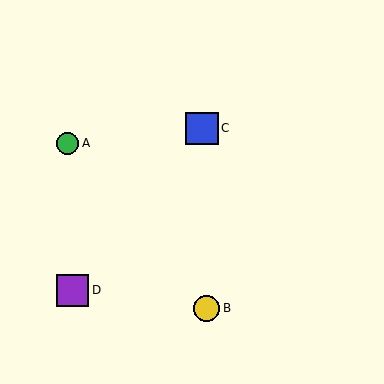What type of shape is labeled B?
Shape B is a yellow circle.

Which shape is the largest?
The blue square (labeled C) is the largest.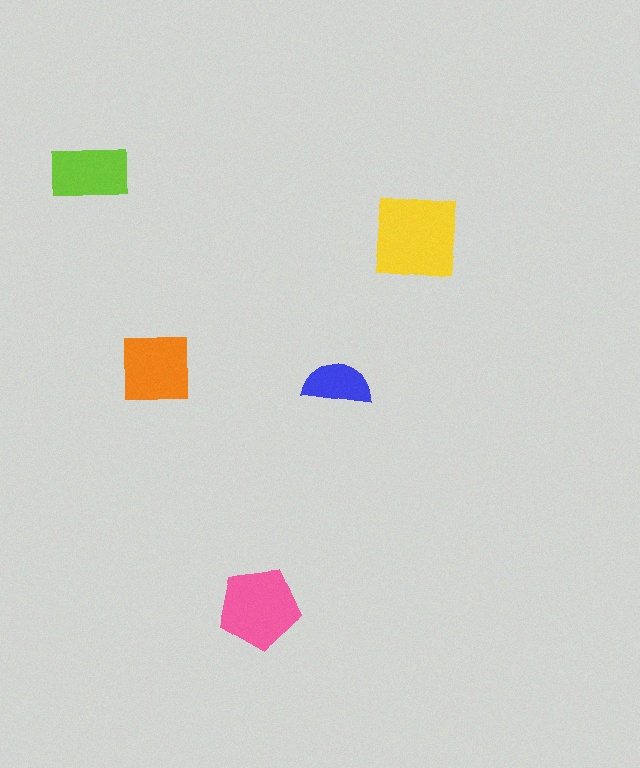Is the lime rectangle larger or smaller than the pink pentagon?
Smaller.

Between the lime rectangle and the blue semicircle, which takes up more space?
The lime rectangle.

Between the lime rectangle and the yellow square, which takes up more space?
The yellow square.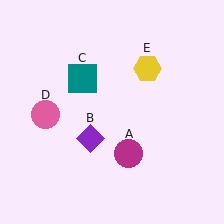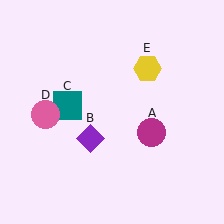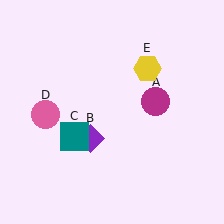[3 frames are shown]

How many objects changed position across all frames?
2 objects changed position: magenta circle (object A), teal square (object C).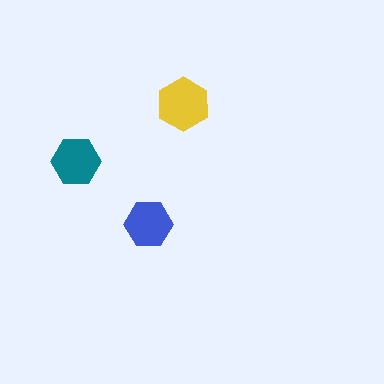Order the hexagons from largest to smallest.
the yellow one, the teal one, the blue one.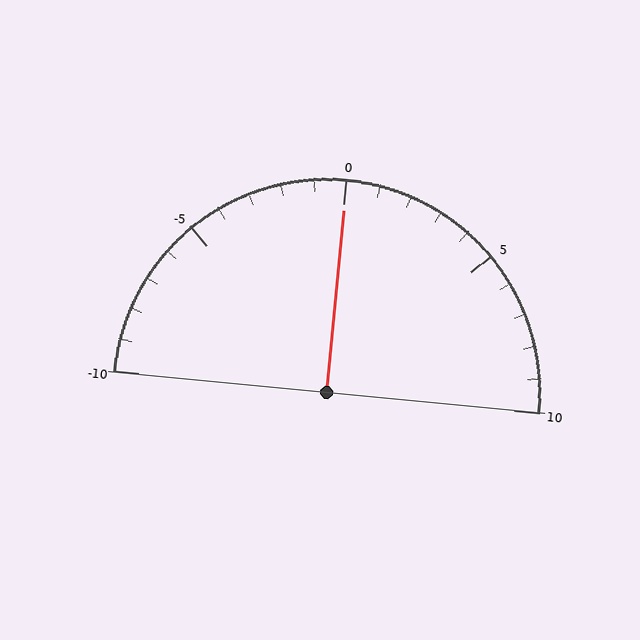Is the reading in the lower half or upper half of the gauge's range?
The reading is in the upper half of the range (-10 to 10).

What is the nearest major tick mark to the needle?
The nearest major tick mark is 0.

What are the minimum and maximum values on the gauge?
The gauge ranges from -10 to 10.